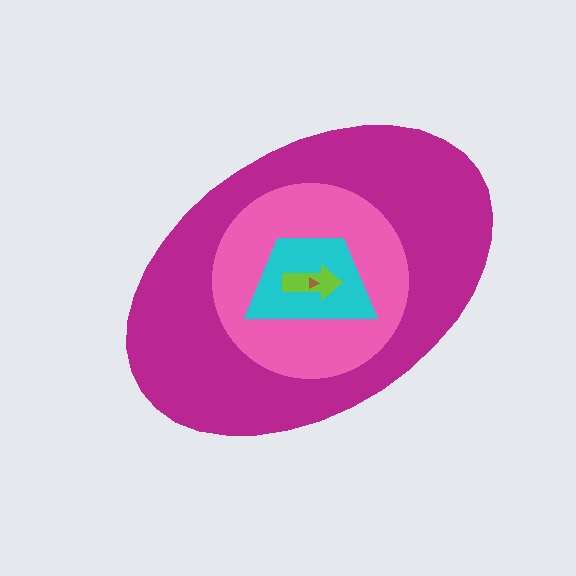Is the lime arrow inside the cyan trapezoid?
Yes.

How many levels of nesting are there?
5.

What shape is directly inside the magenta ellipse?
The pink circle.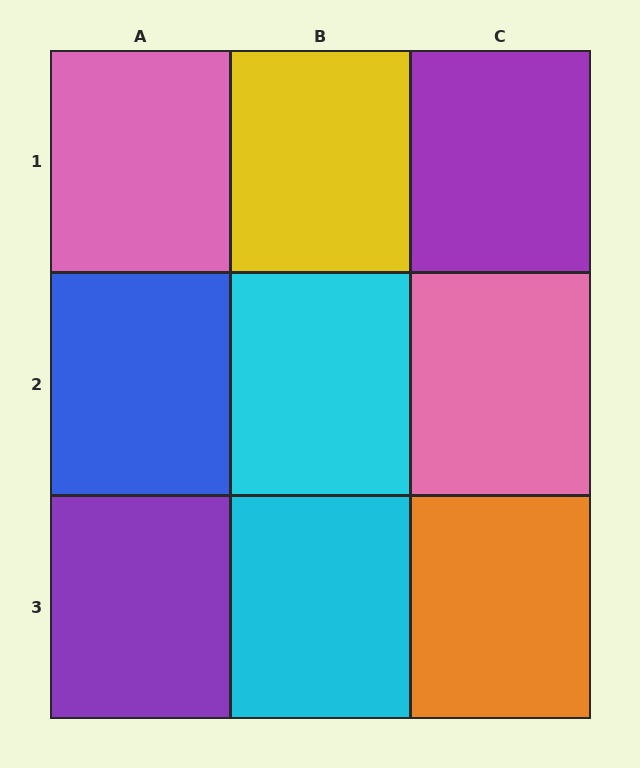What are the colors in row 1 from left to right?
Pink, yellow, purple.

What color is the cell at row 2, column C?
Pink.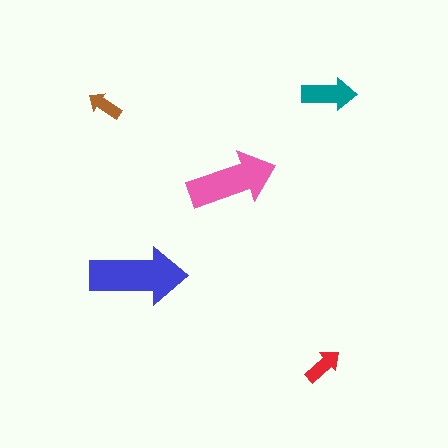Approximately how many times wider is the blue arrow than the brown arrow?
About 3 times wider.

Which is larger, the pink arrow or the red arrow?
The pink one.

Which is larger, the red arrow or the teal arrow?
The teal one.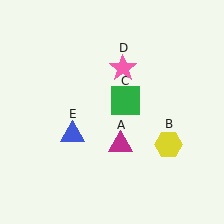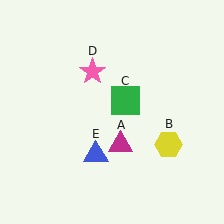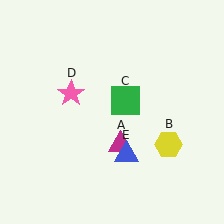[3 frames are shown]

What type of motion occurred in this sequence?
The pink star (object D), blue triangle (object E) rotated counterclockwise around the center of the scene.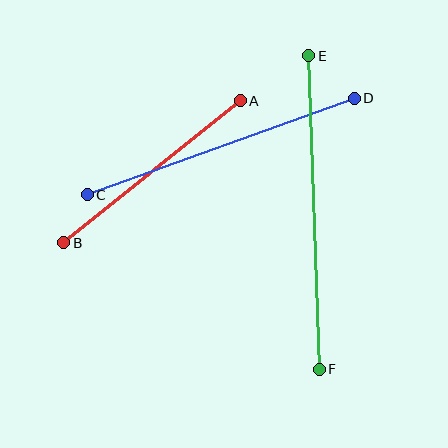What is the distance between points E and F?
The distance is approximately 314 pixels.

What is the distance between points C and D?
The distance is approximately 284 pixels.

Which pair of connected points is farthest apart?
Points E and F are farthest apart.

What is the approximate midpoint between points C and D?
The midpoint is at approximately (221, 147) pixels.